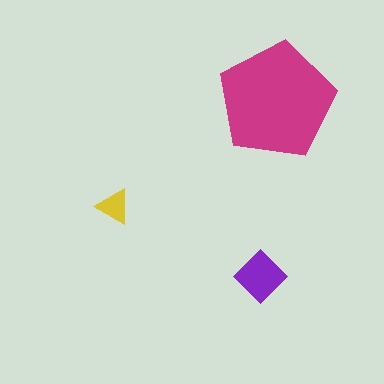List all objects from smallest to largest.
The yellow triangle, the purple diamond, the magenta pentagon.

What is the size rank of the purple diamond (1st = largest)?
2nd.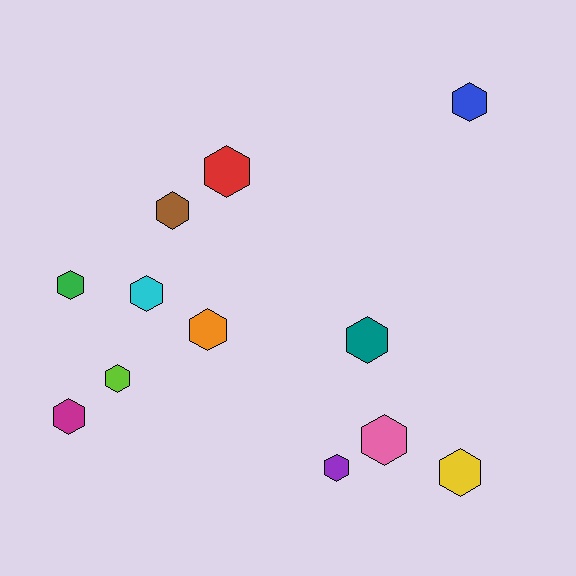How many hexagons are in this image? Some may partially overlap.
There are 12 hexagons.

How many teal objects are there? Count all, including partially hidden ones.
There is 1 teal object.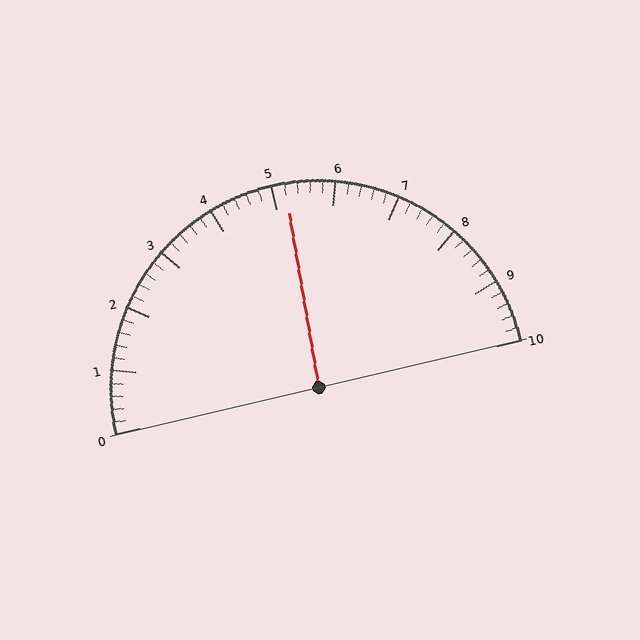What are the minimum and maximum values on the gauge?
The gauge ranges from 0 to 10.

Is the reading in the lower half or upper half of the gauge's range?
The reading is in the upper half of the range (0 to 10).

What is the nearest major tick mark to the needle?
The nearest major tick mark is 5.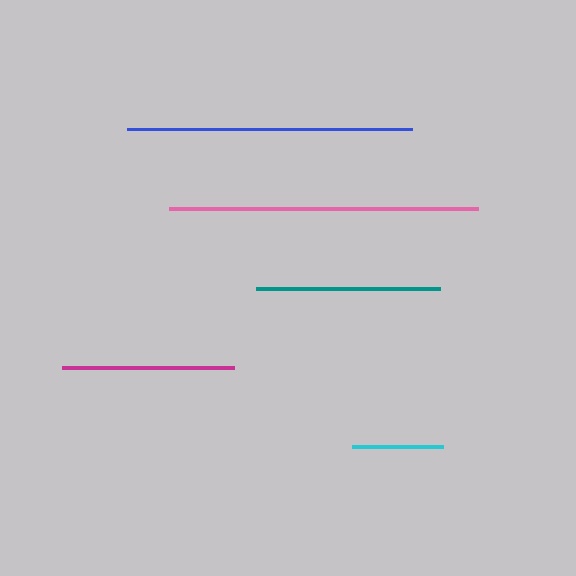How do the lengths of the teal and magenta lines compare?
The teal and magenta lines are approximately the same length.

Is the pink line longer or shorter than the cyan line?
The pink line is longer than the cyan line.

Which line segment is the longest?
The pink line is the longest at approximately 309 pixels.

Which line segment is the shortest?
The cyan line is the shortest at approximately 91 pixels.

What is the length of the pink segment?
The pink segment is approximately 309 pixels long.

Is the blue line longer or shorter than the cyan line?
The blue line is longer than the cyan line.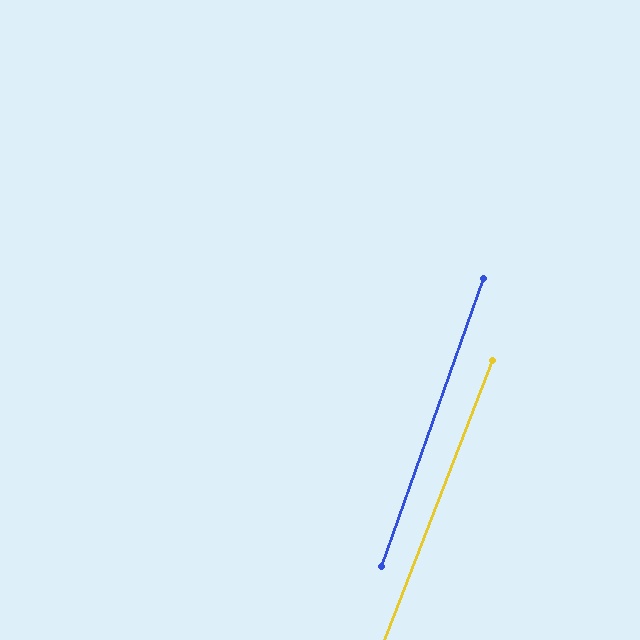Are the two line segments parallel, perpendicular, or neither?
Parallel — their directions differ by only 1.5°.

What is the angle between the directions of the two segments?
Approximately 2 degrees.